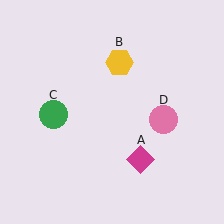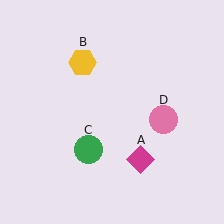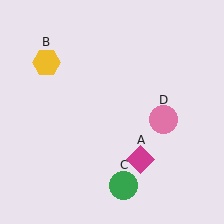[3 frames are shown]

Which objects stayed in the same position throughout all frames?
Magenta diamond (object A) and pink circle (object D) remained stationary.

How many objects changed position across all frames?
2 objects changed position: yellow hexagon (object B), green circle (object C).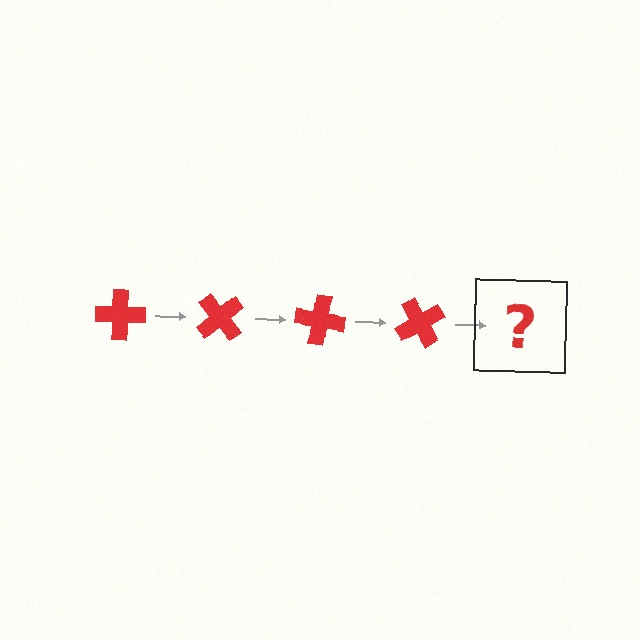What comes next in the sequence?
The next element should be a red cross rotated 200 degrees.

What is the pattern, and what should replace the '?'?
The pattern is that the cross rotates 50 degrees each step. The '?' should be a red cross rotated 200 degrees.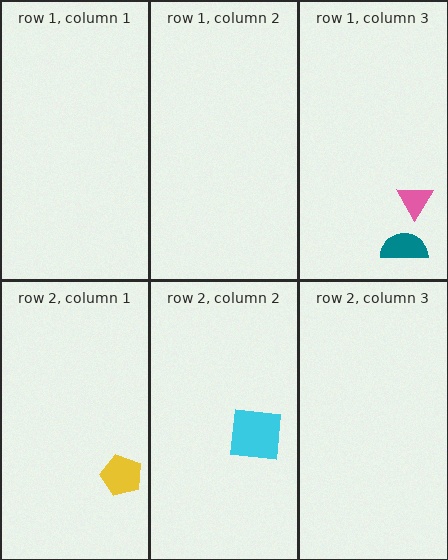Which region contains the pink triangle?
The row 1, column 3 region.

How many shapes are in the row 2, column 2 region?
1.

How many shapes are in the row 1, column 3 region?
2.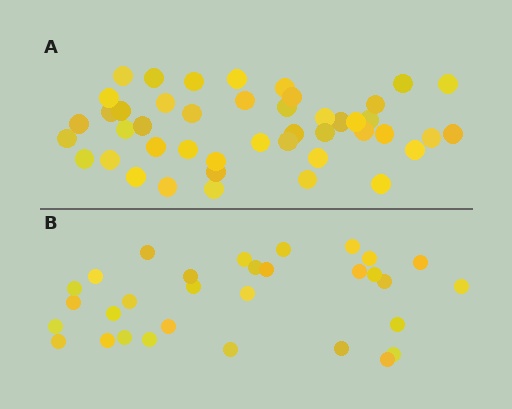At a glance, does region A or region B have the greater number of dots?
Region A (the top region) has more dots.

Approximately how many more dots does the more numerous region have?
Region A has approximately 15 more dots than region B.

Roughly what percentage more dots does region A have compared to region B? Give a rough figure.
About 45% more.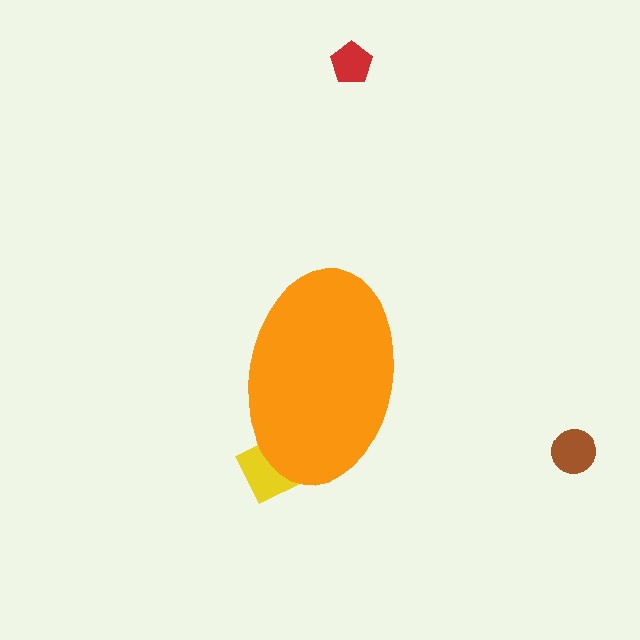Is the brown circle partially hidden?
No, the brown circle is fully visible.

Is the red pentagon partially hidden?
No, the red pentagon is fully visible.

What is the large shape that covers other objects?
An orange ellipse.